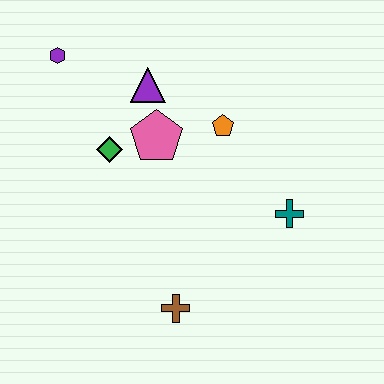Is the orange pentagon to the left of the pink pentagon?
No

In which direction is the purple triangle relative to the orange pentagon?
The purple triangle is to the left of the orange pentagon.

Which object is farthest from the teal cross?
The purple hexagon is farthest from the teal cross.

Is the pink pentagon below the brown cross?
No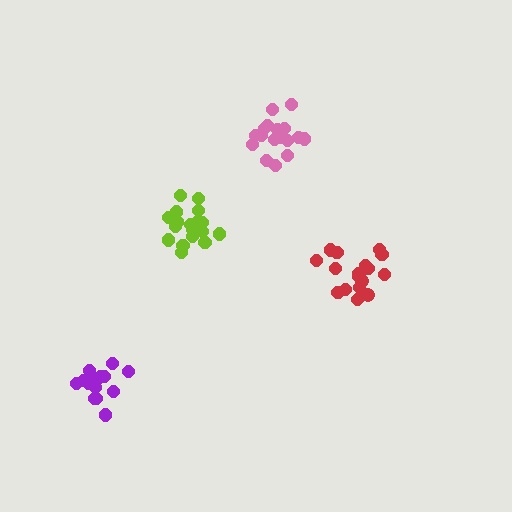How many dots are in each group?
Group 1: 19 dots, Group 2: 18 dots, Group 3: 15 dots, Group 4: 17 dots (69 total).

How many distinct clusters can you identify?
There are 4 distinct clusters.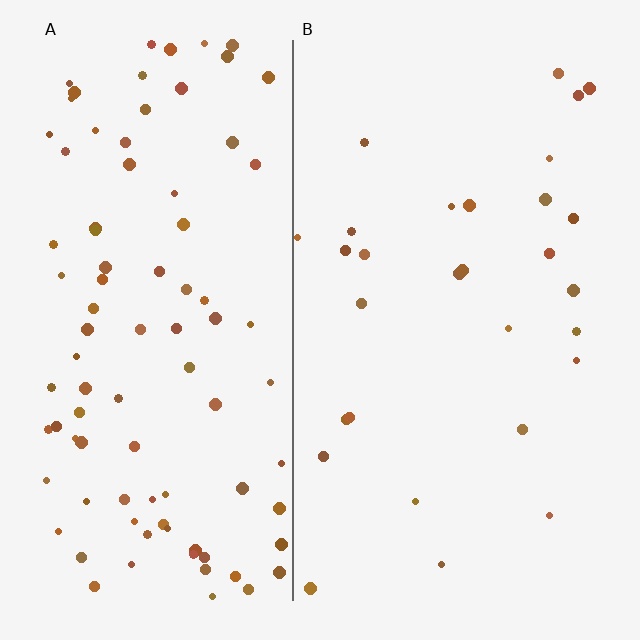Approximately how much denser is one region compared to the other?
Approximately 3.1× — region A over region B.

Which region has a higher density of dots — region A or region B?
A (the left).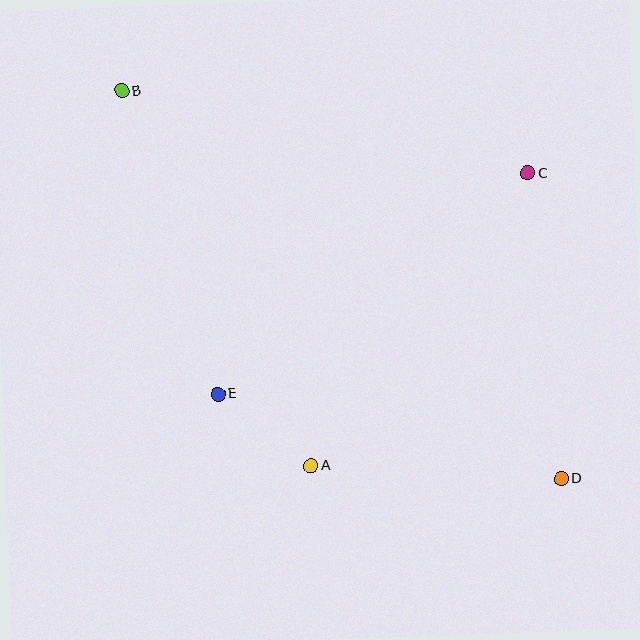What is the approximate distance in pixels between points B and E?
The distance between B and E is approximately 318 pixels.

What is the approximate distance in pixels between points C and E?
The distance between C and E is approximately 380 pixels.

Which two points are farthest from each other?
Points B and D are farthest from each other.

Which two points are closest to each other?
Points A and E are closest to each other.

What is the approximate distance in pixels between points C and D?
The distance between C and D is approximately 307 pixels.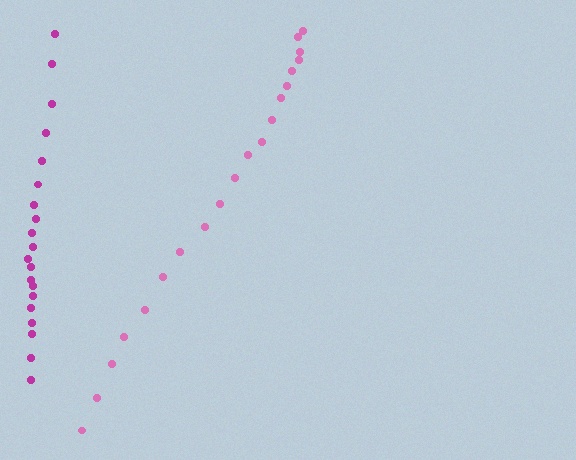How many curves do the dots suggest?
There are 2 distinct paths.